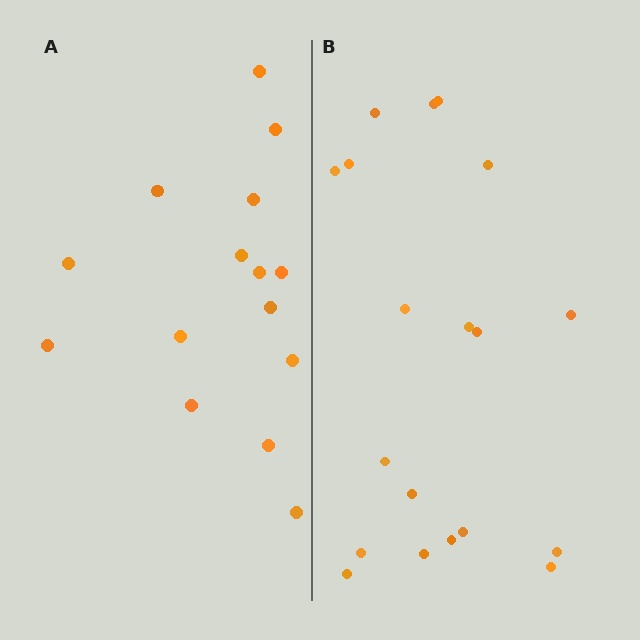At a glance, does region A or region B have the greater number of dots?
Region B (the right region) has more dots.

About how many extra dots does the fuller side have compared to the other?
Region B has about 4 more dots than region A.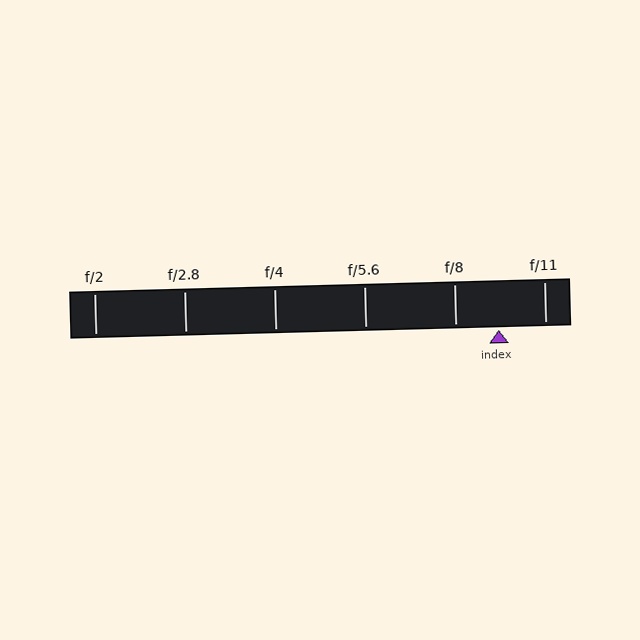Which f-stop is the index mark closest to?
The index mark is closest to f/8.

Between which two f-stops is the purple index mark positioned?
The index mark is between f/8 and f/11.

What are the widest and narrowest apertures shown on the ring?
The widest aperture shown is f/2 and the narrowest is f/11.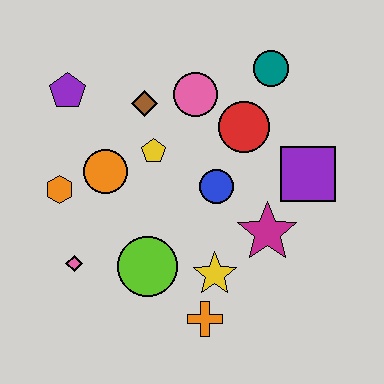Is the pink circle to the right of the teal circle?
No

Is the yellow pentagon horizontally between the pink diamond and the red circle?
Yes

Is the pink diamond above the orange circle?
No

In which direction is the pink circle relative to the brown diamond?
The pink circle is to the right of the brown diamond.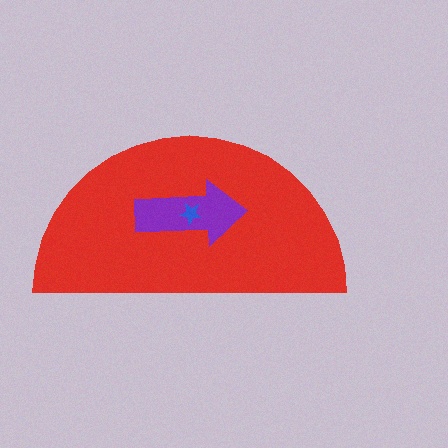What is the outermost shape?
The red semicircle.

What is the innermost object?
The blue star.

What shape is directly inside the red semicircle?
The purple arrow.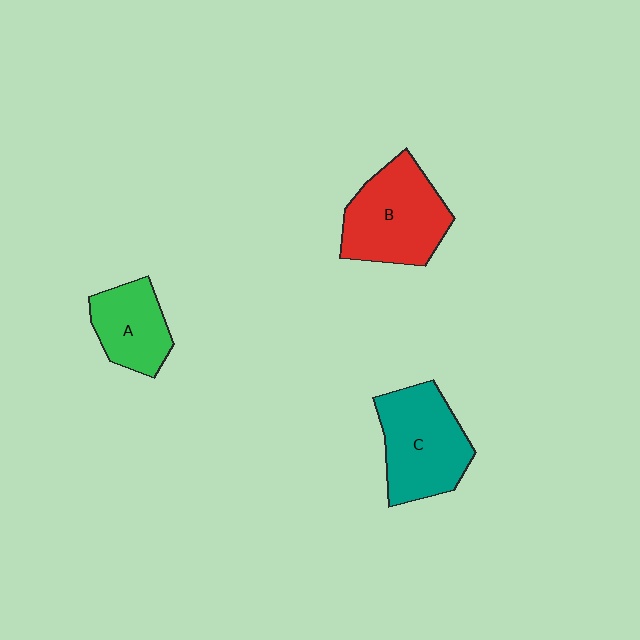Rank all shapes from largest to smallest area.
From largest to smallest: B (red), C (teal), A (green).